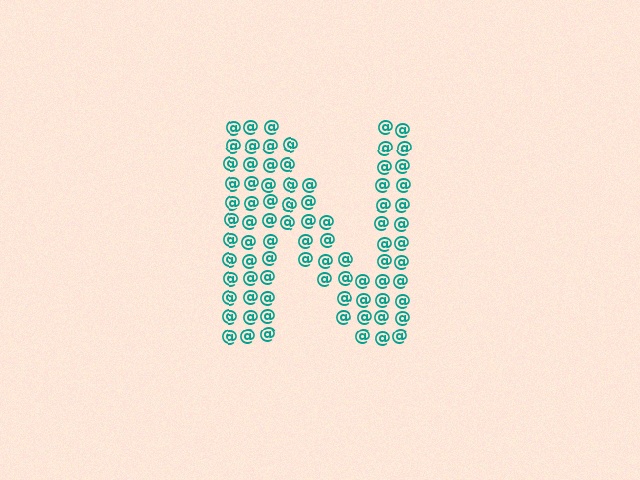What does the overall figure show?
The overall figure shows the letter N.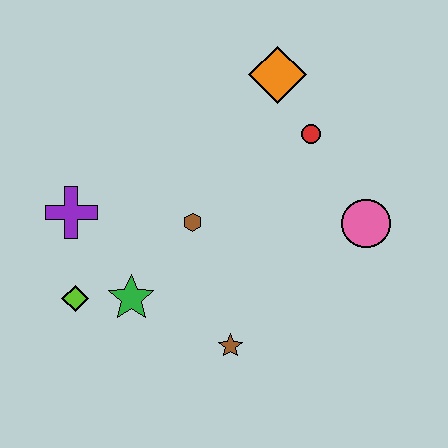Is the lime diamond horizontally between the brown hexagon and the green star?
No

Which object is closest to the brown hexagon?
The green star is closest to the brown hexagon.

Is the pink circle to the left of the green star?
No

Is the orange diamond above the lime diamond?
Yes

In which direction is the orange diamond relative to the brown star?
The orange diamond is above the brown star.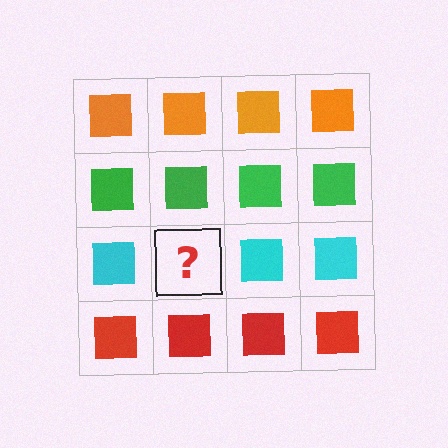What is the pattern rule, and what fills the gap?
The rule is that each row has a consistent color. The gap should be filled with a cyan square.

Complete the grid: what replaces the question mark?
The question mark should be replaced with a cyan square.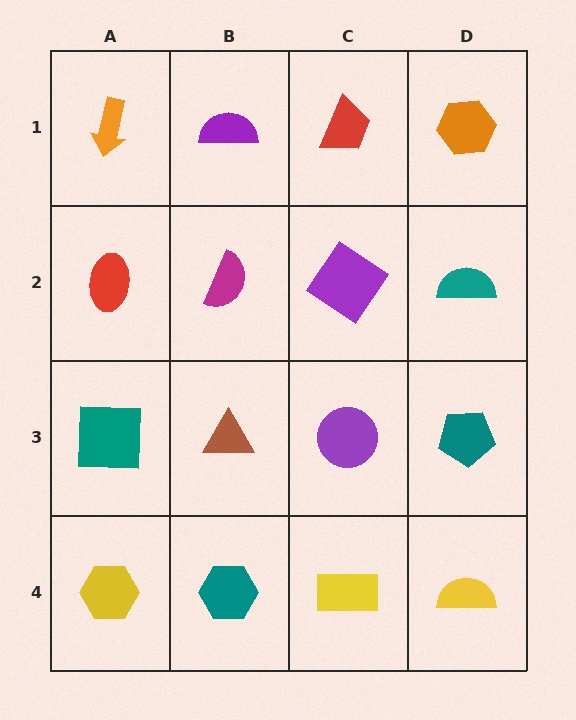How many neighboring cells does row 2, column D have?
3.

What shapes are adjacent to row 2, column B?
A purple semicircle (row 1, column B), a brown triangle (row 3, column B), a red ellipse (row 2, column A), a purple diamond (row 2, column C).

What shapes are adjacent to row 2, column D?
An orange hexagon (row 1, column D), a teal pentagon (row 3, column D), a purple diamond (row 2, column C).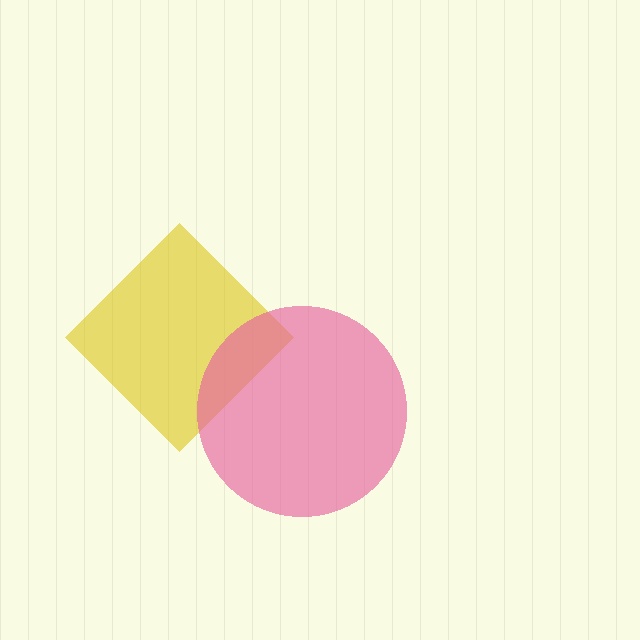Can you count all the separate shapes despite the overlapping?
Yes, there are 2 separate shapes.